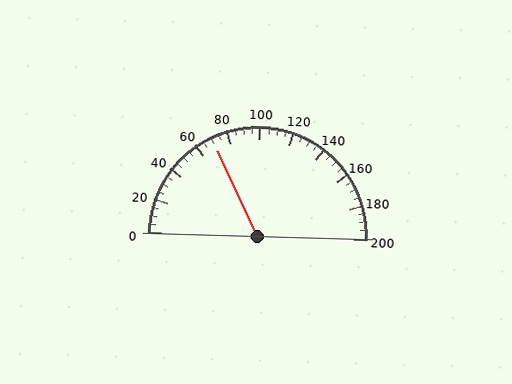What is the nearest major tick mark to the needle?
The nearest major tick mark is 80.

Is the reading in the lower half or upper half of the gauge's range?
The reading is in the lower half of the range (0 to 200).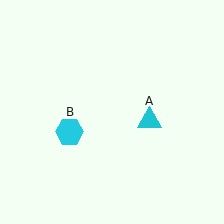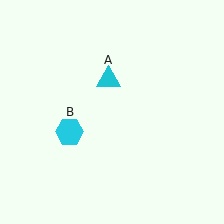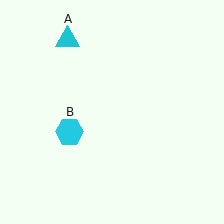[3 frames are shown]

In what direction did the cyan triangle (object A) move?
The cyan triangle (object A) moved up and to the left.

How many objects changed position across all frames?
1 object changed position: cyan triangle (object A).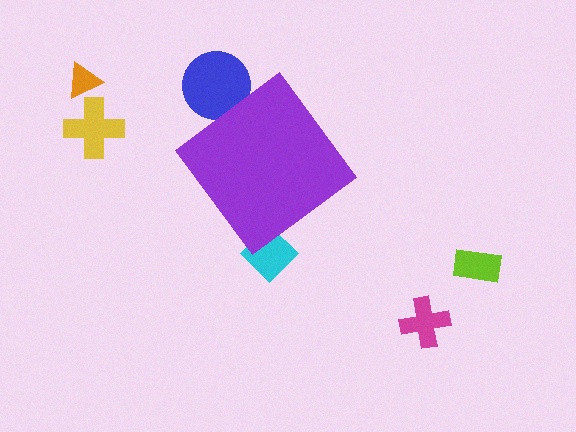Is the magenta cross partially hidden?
No, the magenta cross is fully visible.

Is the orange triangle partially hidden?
No, the orange triangle is fully visible.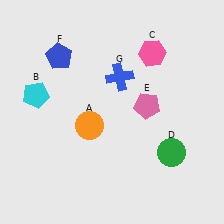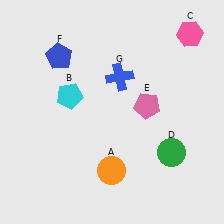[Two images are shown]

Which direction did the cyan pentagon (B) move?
The cyan pentagon (B) moved right.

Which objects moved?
The objects that moved are: the orange circle (A), the cyan pentagon (B), the pink hexagon (C).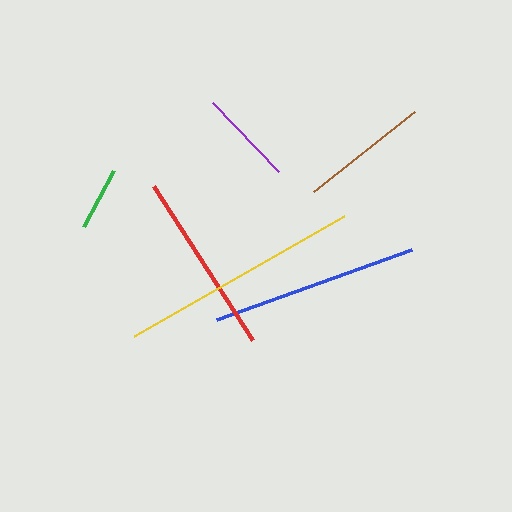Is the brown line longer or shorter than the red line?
The red line is longer than the brown line.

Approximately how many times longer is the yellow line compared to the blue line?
The yellow line is approximately 1.2 times the length of the blue line.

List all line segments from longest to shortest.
From longest to shortest: yellow, blue, red, brown, purple, green.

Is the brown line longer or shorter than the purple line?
The brown line is longer than the purple line.